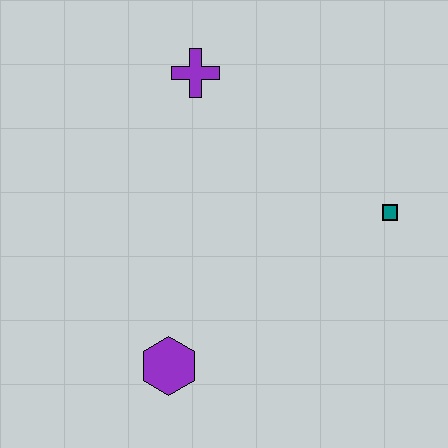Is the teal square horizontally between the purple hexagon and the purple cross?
No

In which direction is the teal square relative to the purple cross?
The teal square is to the right of the purple cross.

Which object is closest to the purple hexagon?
The teal square is closest to the purple hexagon.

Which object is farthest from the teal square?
The purple hexagon is farthest from the teal square.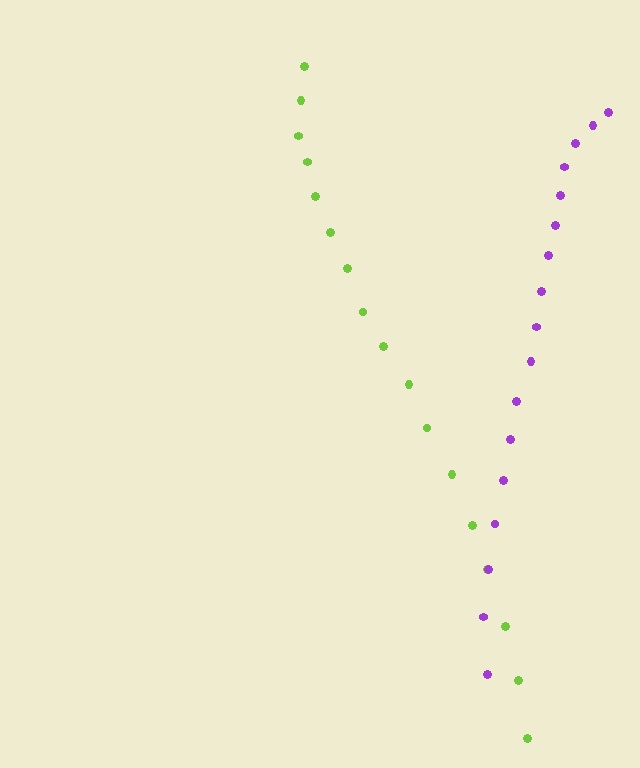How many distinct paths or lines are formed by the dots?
There are 2 distinct paths.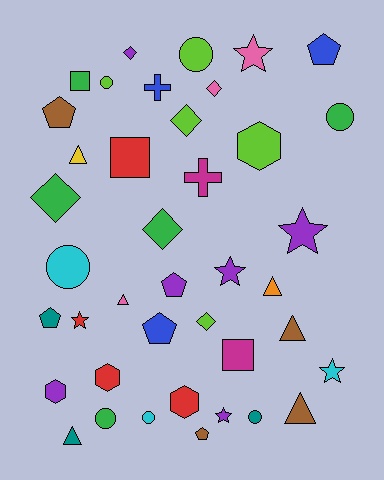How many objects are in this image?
There are 40 objects.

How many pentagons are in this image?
There are 6 pentagons.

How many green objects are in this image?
There are 5 green objects.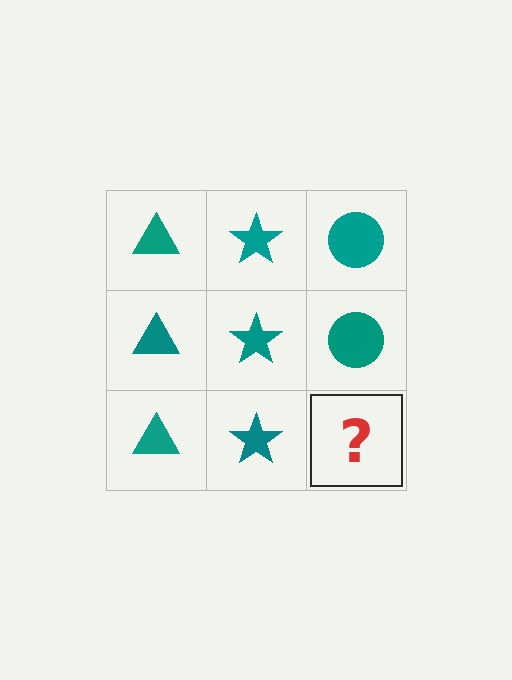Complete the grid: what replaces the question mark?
The question mark should be replaced with a teal circle.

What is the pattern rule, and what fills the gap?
The rule is that each column has a consistent shape. The gap should be filled with a teal circle.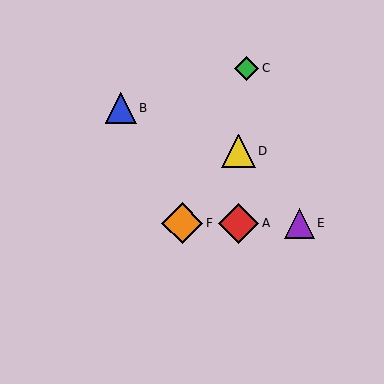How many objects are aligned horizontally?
3 objects (A, E, F) are aligned horizontally.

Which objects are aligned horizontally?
Objects A, E, F are aligned horizontally.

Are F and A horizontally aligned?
Yes, both are at y≈223.